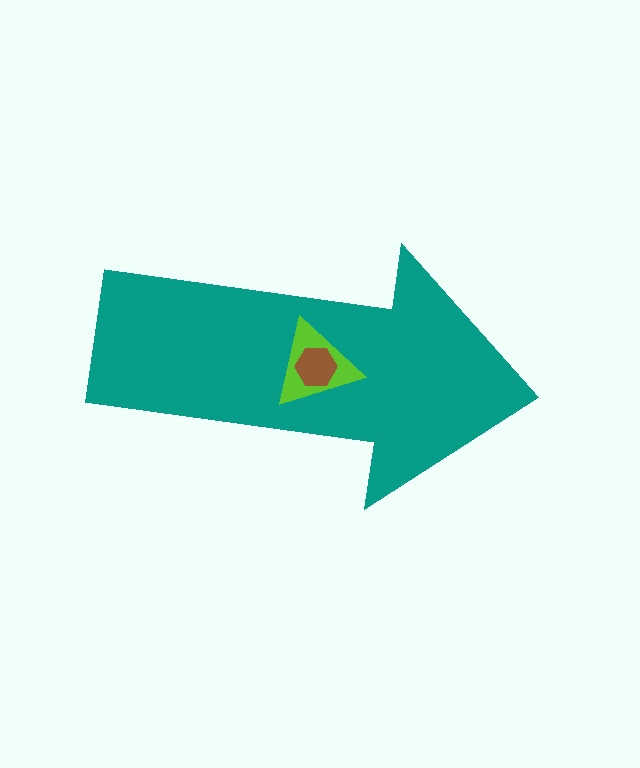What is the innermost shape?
The brown hexagon.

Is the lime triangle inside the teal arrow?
Yes.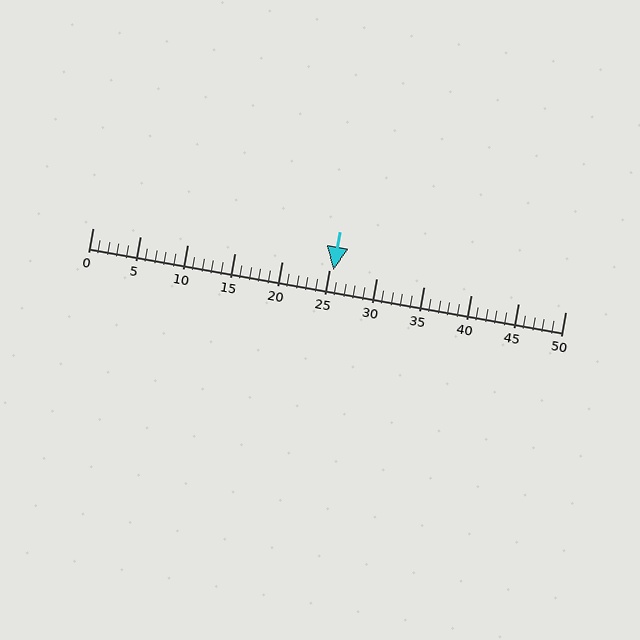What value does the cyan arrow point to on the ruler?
The cyan arrow points to approximately 26.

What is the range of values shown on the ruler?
The ruler shows values from 0 to 50.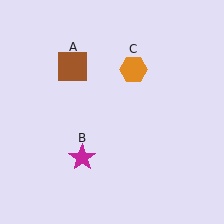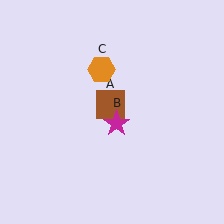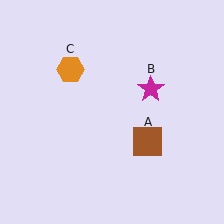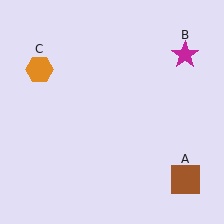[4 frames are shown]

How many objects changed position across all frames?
3 objects changed position: brown square (object A), magenta star (object B), orange hexagon (object C).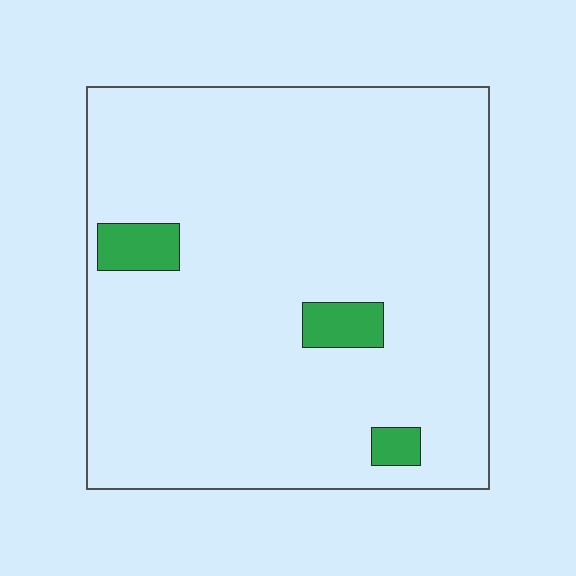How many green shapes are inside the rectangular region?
3.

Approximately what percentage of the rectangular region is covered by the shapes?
Approximately 5%.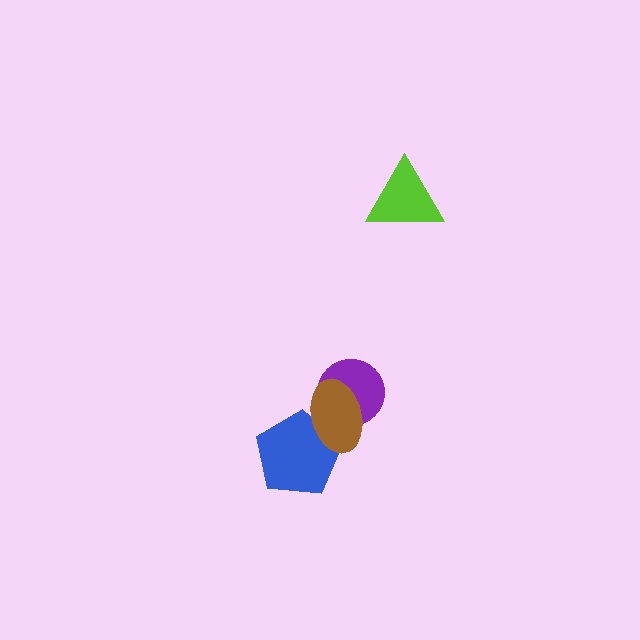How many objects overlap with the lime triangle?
0 objects overlap with the lime triangle.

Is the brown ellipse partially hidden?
No, no other shape covers it.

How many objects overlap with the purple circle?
1 object overlaps with the purple circle.